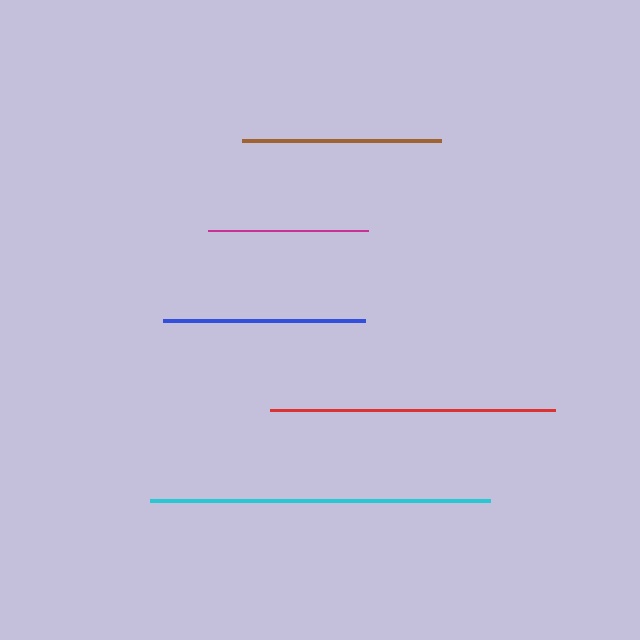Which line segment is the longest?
The cyan line is the longest at approximately 340 pixels.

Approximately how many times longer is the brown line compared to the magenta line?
The brown line is approximately 1.2 times the length of the magenta line.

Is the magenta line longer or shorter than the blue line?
The blue line is longer than the magenta line.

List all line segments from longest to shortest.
From longest to shortest: cyan, red, blue, brown, magenta.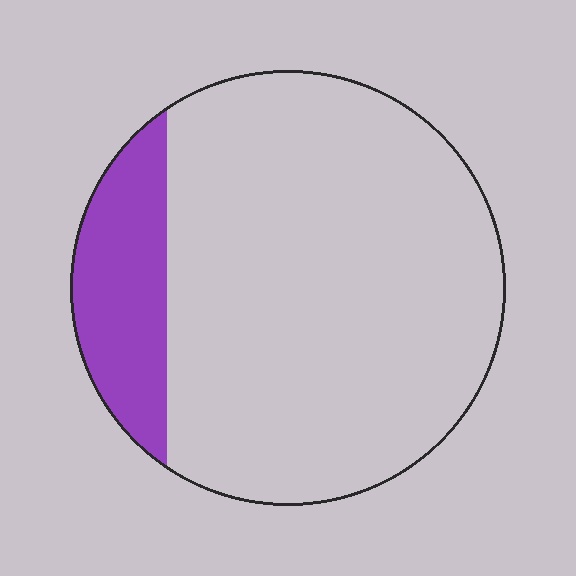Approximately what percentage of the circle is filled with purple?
Approximately 15%.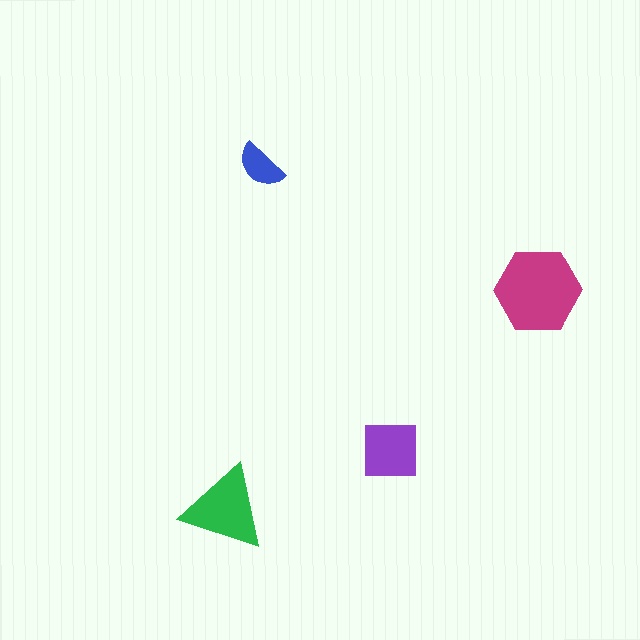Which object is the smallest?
The blue semicircle.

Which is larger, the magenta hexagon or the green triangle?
The magenta hexagon.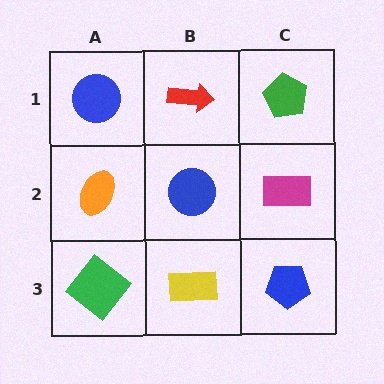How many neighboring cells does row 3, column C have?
2.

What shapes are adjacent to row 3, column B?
A blue circle (row 2, column B), a green diamond (row 3, column A), a blue pentagon (row 3, column C).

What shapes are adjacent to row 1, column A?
An orange ellipse (row 2, column A), a red arrow (row 1, column B).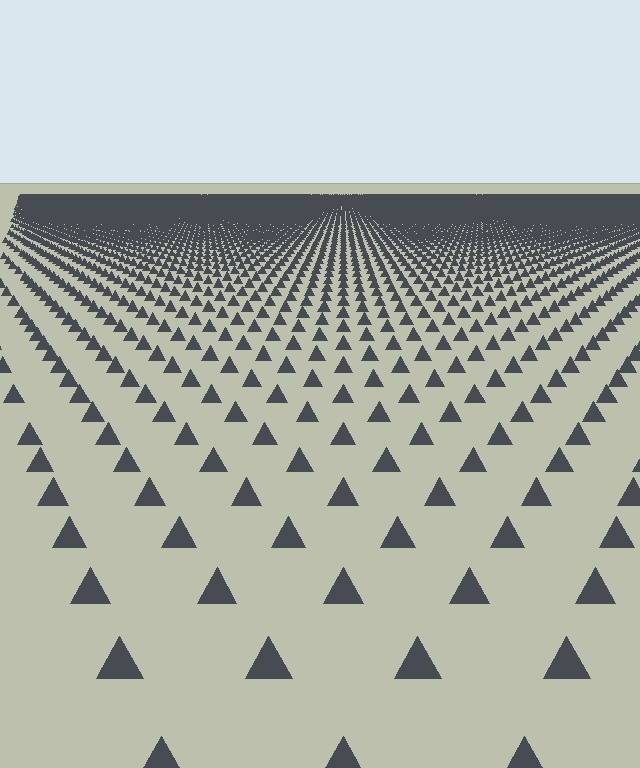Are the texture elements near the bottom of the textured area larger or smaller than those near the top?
Larger. Near the bottom, elements are closer to the viewer and appear at a bigger on-screen size.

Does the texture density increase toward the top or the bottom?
Density increases toward the top.